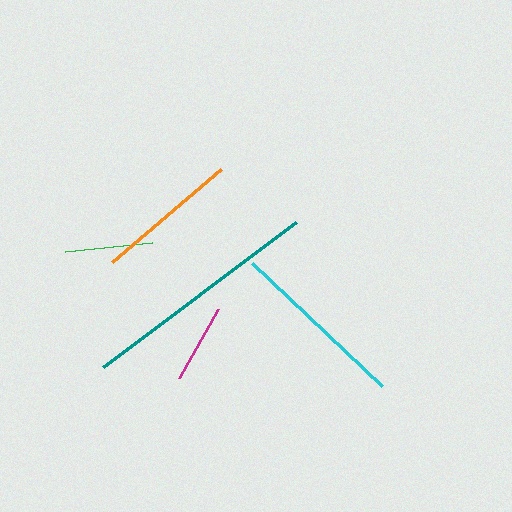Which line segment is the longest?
The teal line is the longest at approximately 241 pixels.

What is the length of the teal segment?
The teal segment is approximately 241 pixels long.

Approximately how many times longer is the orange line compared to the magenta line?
The orange line is approximately 1.8 times the length of the magenta line.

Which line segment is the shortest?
The magenta line is the shortest at approximately 79 pixels.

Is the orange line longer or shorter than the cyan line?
The cyan line is longer than the orange line.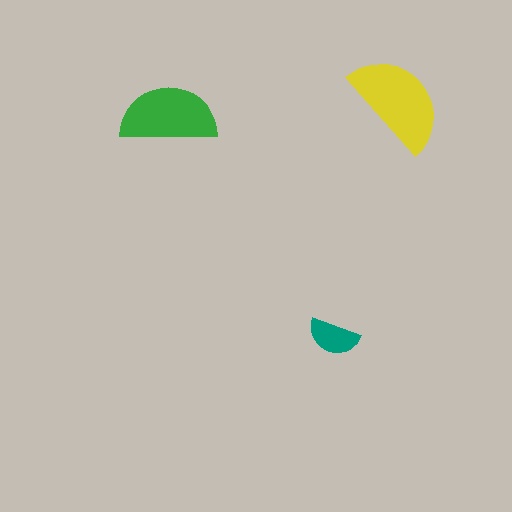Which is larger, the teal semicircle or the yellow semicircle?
The yellow one.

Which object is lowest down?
The teal semicircle is bottommost.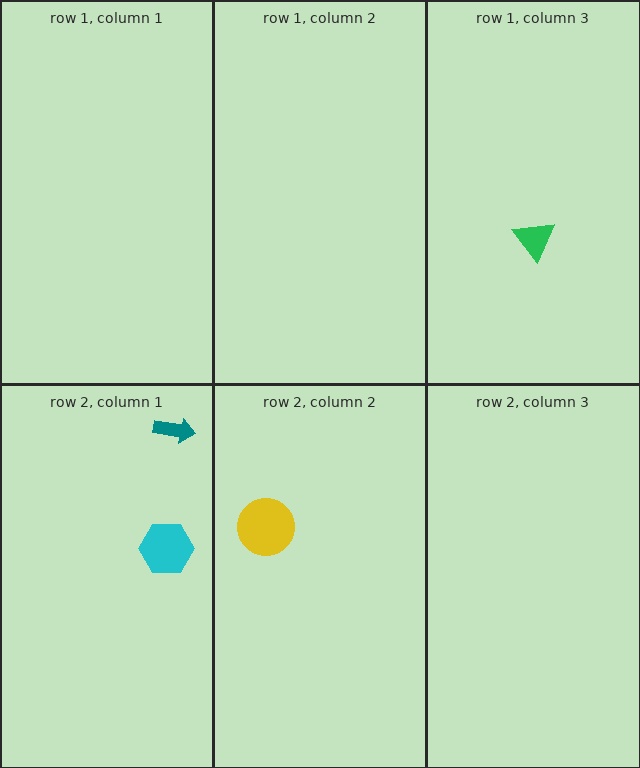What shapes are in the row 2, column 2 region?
The yellow circle.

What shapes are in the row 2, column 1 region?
The teal arrow, the cyan hexagon.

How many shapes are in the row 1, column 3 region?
1.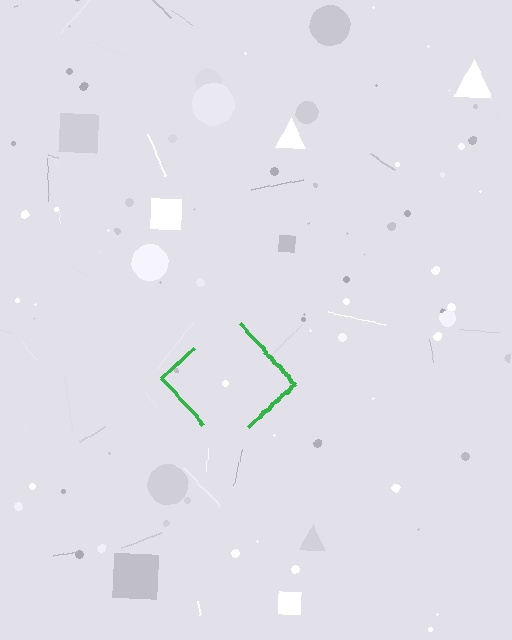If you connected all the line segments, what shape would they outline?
They would outline a diamond.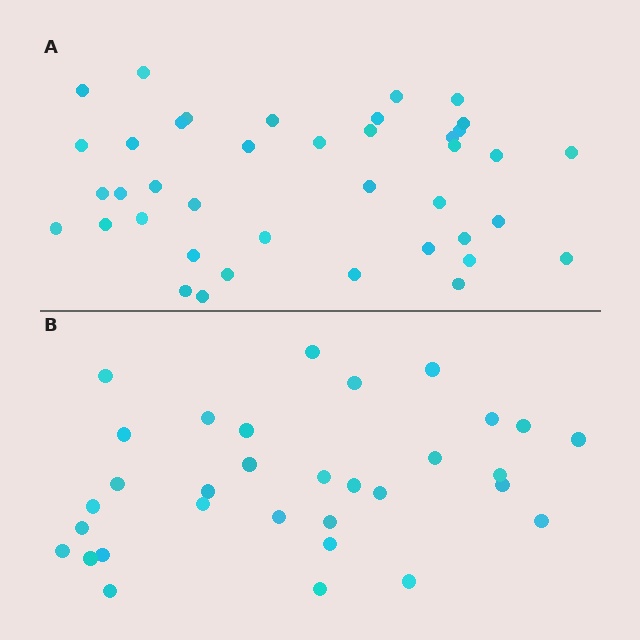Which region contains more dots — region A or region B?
Region A (the top region) has more dots.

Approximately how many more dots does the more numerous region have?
Region A has roughly 8 or so more dots than region B.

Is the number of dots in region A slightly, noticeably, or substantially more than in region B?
Region A has noticeably more, but not dramatically so. The ratio is roughly 1.2 to 1.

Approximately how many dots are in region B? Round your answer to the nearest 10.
About 30 dots. (The exact count is 32, which rounds to 30.)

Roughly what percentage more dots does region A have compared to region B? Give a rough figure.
About 25% more.